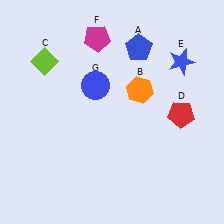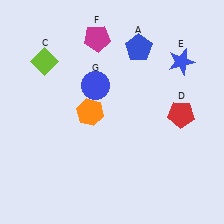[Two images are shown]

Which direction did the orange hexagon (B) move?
The orange hexagon (B) moved left.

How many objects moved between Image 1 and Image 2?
1 object moved between the two images.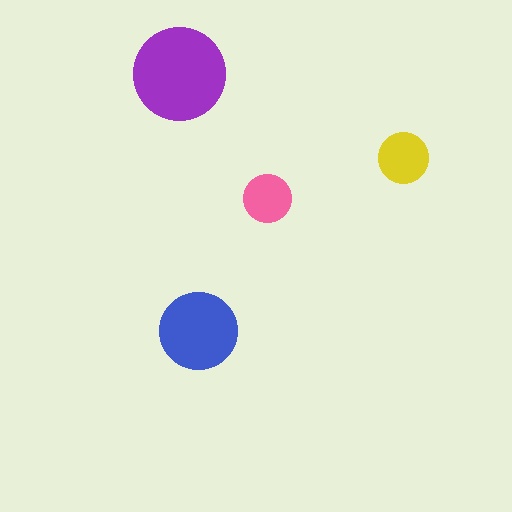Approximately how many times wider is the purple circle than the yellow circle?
About 2 times wider.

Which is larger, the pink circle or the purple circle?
The purple one.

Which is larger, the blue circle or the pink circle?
The blue one.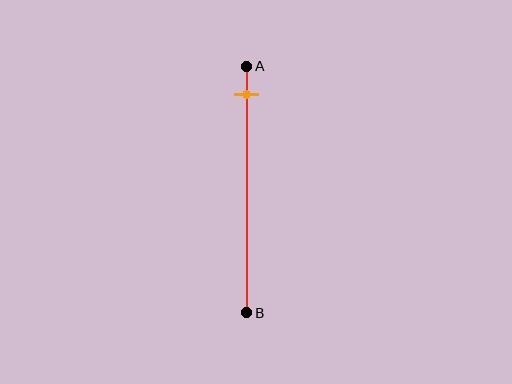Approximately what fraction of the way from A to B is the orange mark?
The orange mark is approximately 10% of the way from A to B.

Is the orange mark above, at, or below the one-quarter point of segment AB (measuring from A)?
The orange mark is above the one-quarter point of segment AB.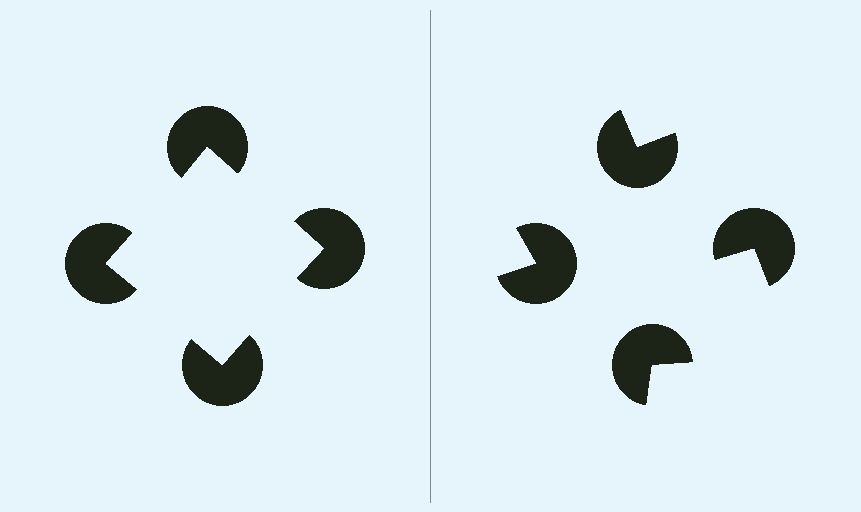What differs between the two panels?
The pac-man discs are positioned identically on both sides; only the wedge orientations differ. On the left they align to a square; on the right they are misaligned.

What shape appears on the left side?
An illusory square.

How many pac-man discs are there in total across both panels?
8 — 4 on each side.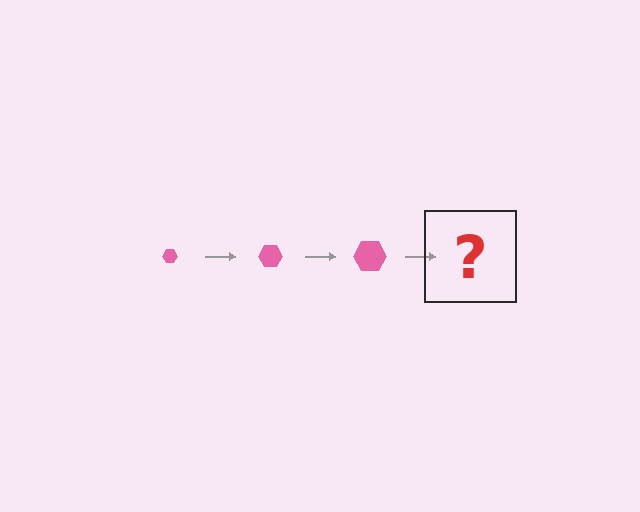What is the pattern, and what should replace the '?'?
The pattern is that the hexagon gets progressively larger each step. The '?' should be a pink hexagon, larger than the previous one.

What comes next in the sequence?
The next element should be a pink hexagon, larger than the previous one.